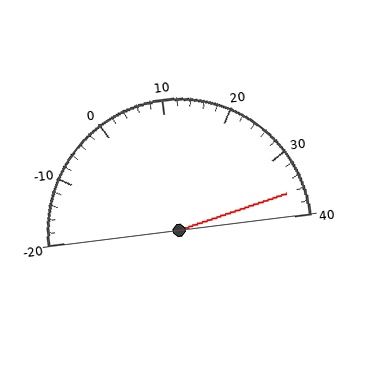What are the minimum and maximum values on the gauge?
The gauge ranges from -20 to 40.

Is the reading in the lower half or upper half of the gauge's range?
The reading is in the upper half of the range (-20 to 40).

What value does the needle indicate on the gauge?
The needle indicates approximately 36.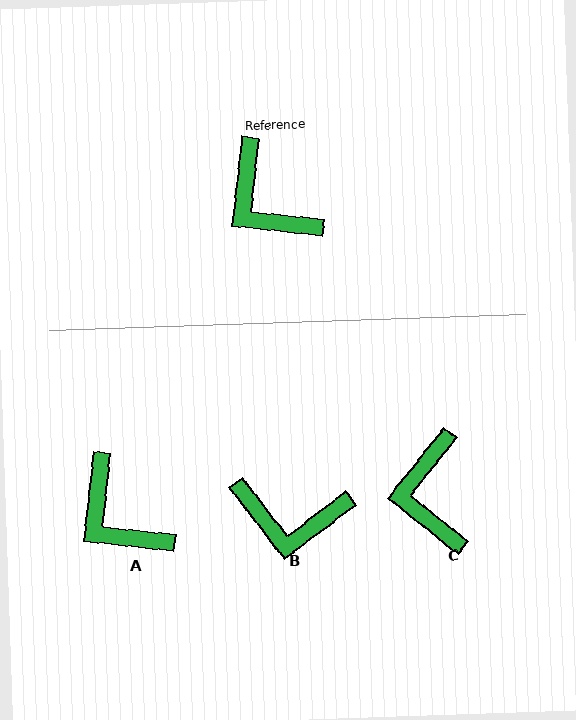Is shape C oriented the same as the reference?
No, it is off by about 32 degrees.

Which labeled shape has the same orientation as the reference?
A.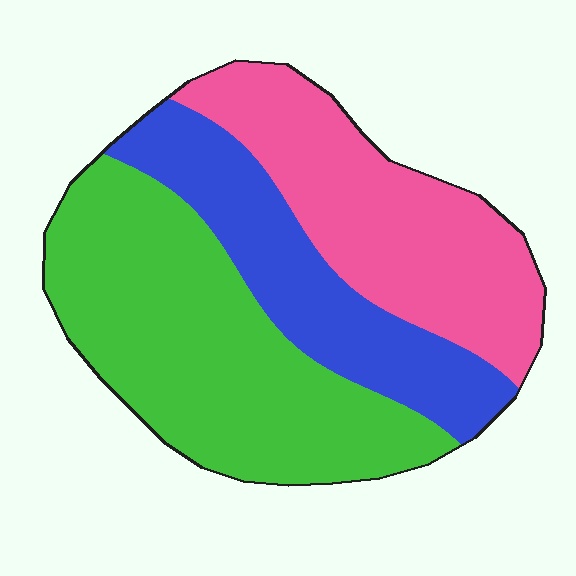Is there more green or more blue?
Green.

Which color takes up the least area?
Blue, at roughly 25%.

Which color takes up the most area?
Green, at roughly 45%.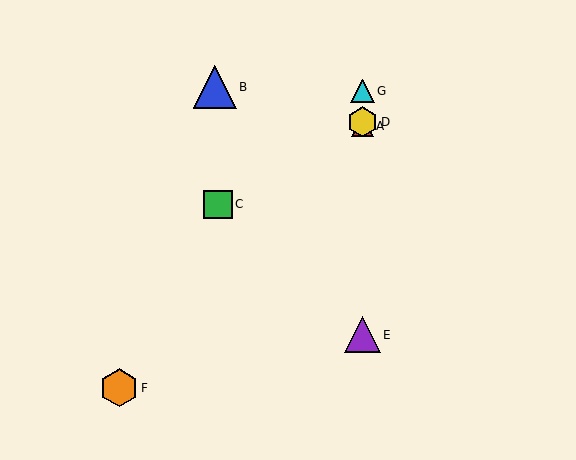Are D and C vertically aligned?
No, D is at x≈363 and C is at x≈218.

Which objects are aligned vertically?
Objects A, D, E, G are aligned vertically.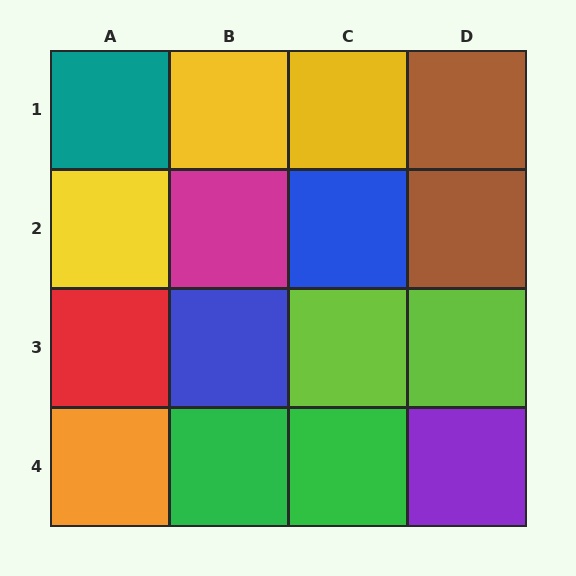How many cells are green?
2 cells are green.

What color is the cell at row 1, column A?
Teal.